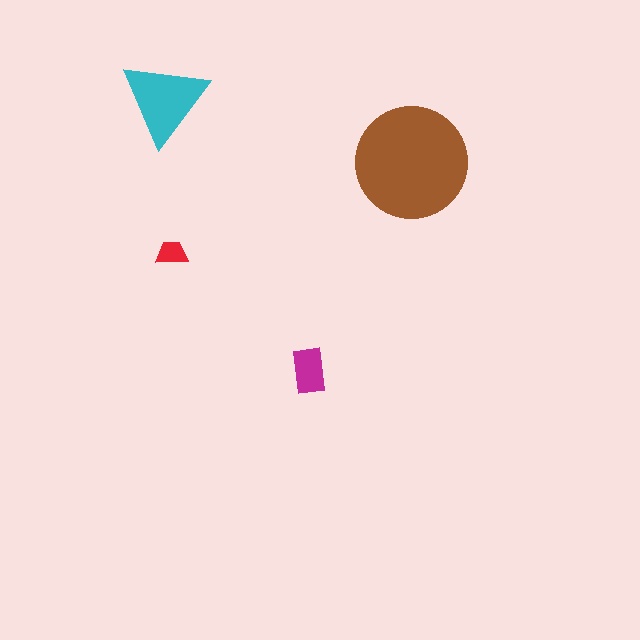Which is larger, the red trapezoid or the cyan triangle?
The cyan triangle.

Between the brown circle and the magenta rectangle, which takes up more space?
The brown circle.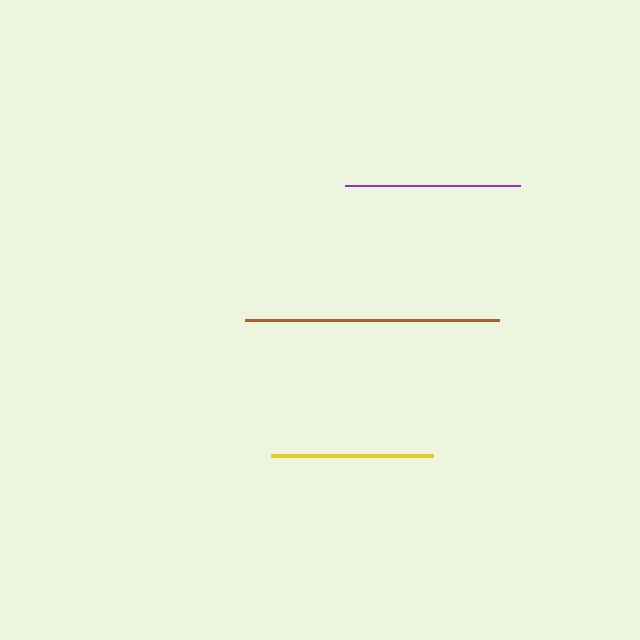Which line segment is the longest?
The brown line is the longest at approximately 255 pixels.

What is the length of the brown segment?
The brown segment is approximately 255 pixels long.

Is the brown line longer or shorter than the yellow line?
The brown line is longer than the yellow line.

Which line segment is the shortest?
The yellow line is the shortest at approximately 163 pixels.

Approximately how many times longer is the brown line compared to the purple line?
The brown line is approximately 1.5 times the length of the purple line.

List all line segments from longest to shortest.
From longest to shortest: brown, purple, yellow.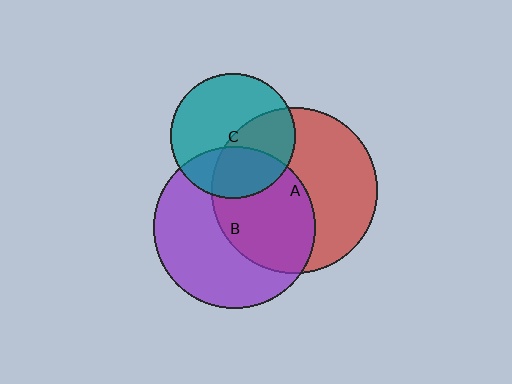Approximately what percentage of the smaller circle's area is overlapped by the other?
Approximately 50%.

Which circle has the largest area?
Circle A (red).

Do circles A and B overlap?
Yes.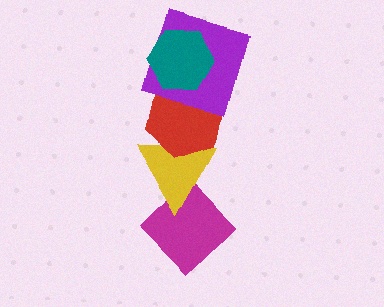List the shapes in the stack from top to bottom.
From top to bottom: the teal hexagon, the purple square, the red hexagon, the yellow triangle, the magenta diamond.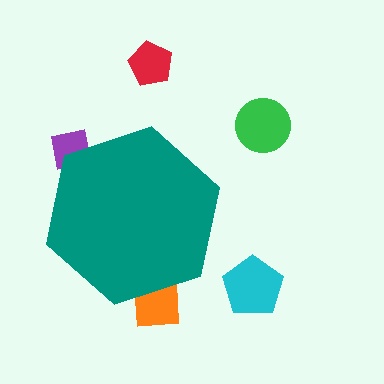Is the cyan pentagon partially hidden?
No, the cyan pentagon is fully visible.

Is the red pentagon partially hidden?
No, the red pentagon is fully visible.